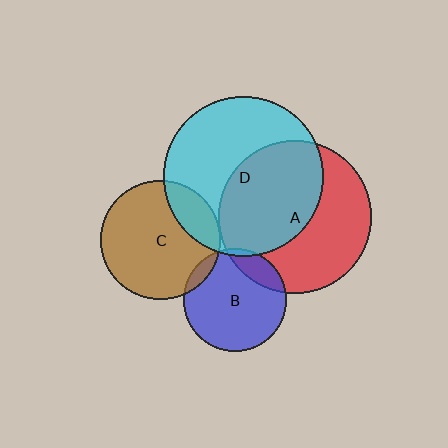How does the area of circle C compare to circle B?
Approximately 1.3 times.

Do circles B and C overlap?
Yes.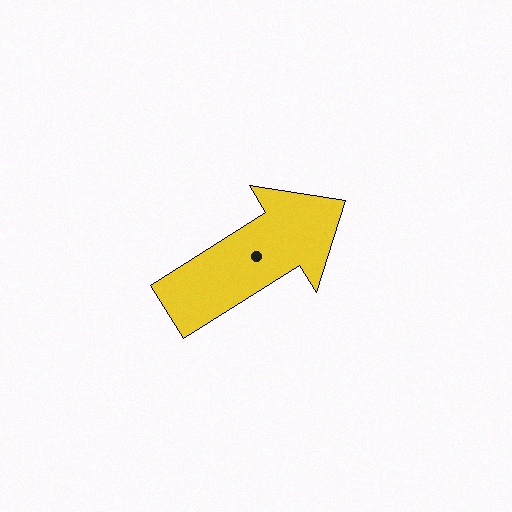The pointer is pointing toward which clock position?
Roughly 2 o'clock.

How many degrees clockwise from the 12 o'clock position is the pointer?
Approximately 58 degrees.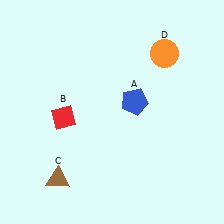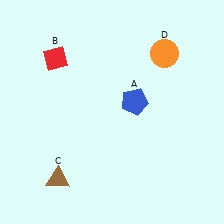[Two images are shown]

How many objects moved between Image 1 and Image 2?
1 object moved between the two images.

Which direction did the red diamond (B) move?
The red diamond (B) moved up.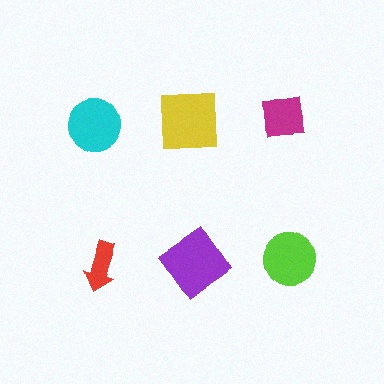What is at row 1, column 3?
A magenta square.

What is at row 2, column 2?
A purple diamond.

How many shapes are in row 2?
3 shapes.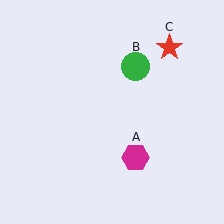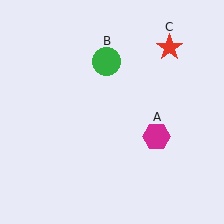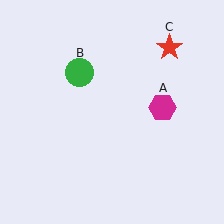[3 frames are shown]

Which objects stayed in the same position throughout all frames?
Red star (object C) remained stationary.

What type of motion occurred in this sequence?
The magenta hexagon (object A), green circle (object B) rotated counterclockwise around the center of the scene.